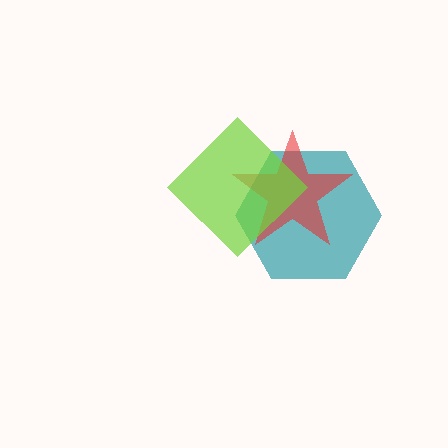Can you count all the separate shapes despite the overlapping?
Yes, there are 3 separate shapes.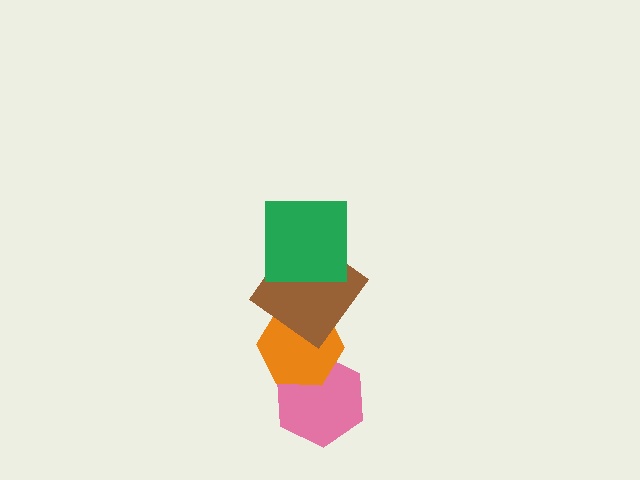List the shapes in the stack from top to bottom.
From top to bottom: the green square, the brown diamond, the orange hexagon, the pink hexagon.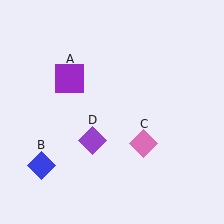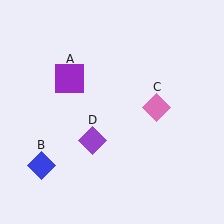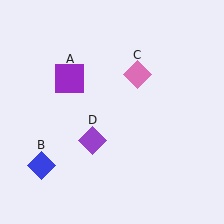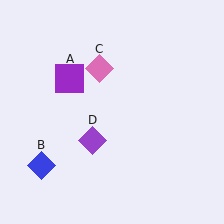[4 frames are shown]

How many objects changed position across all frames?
1 object changed position: pink diamond (object C).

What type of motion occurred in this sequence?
The pink diamond (object C) rotated counterclockwise around the center of the scene.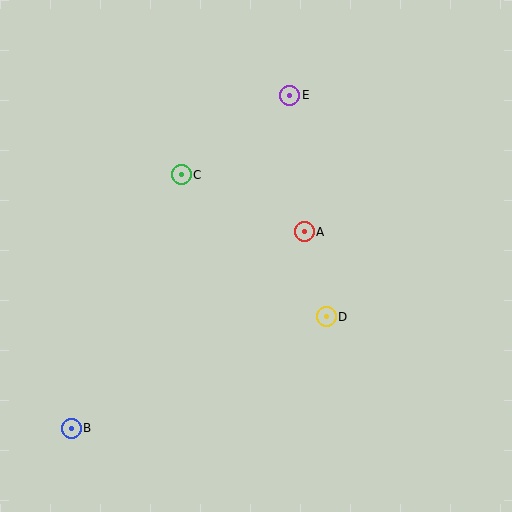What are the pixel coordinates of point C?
Point C is at (181, 175).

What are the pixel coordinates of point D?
Point D is at (326, 317).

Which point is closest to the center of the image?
Point A at (304, 232) is closest to the center.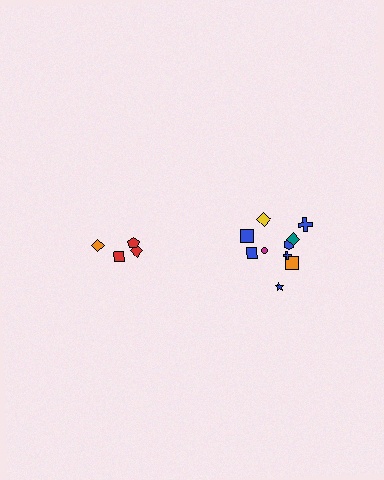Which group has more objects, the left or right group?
The right group.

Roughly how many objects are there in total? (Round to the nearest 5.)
Roughly 15 objects in total.